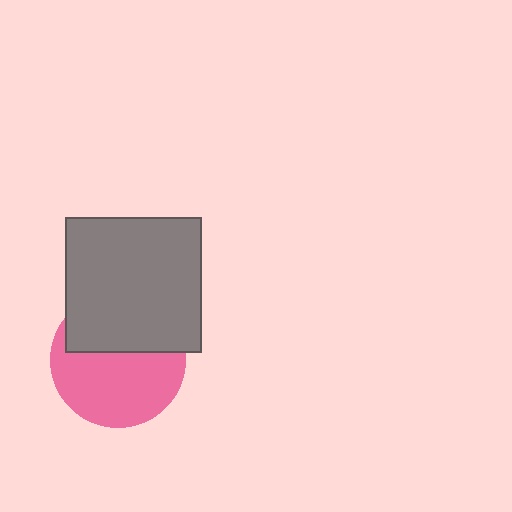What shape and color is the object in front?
The object in front is a gray square.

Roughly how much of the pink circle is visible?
About half of it is visible (roughly 59%).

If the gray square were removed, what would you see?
You would see the complete pink circle.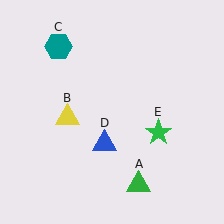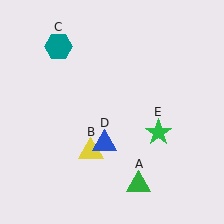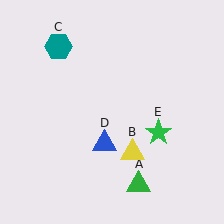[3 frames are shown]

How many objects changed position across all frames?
1 object changed position: yellow triangle (object B).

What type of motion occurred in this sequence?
The yellow triangle (object B) rotated counterclockwise around the center of the scene.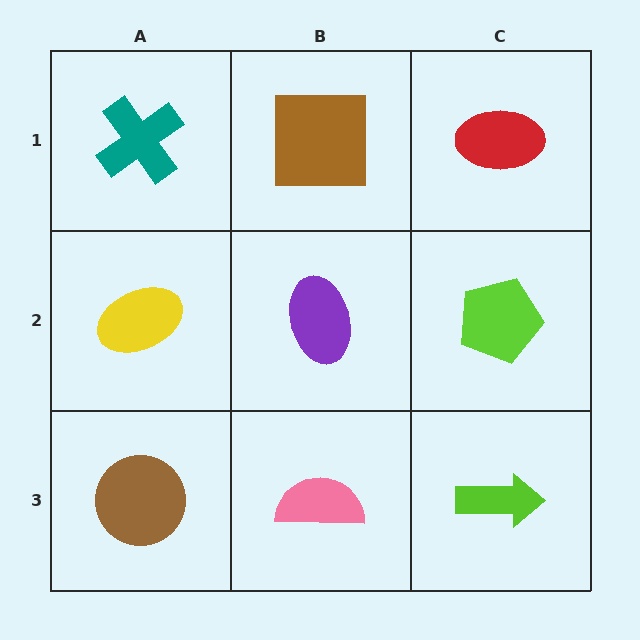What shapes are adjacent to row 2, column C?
A red ellipse (row 1, column C), a lime arrow (row 3, column C), a purple ellipse (row 2, column B).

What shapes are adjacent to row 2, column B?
A brown square (row 1, column B), a pink semicircle (row 3, column B), a yellow ellipse (row 2, column A), a lime pentagon (row 2, column C).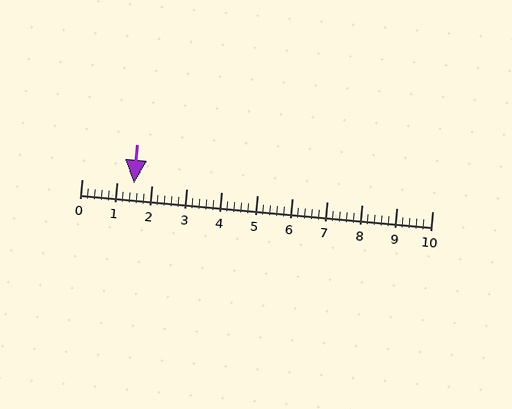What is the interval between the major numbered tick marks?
The major tick marks are spaced 1 units apart.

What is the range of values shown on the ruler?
The ruler shows values from 0 to 10.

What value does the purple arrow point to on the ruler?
The purple arrow points to approximately 1.5.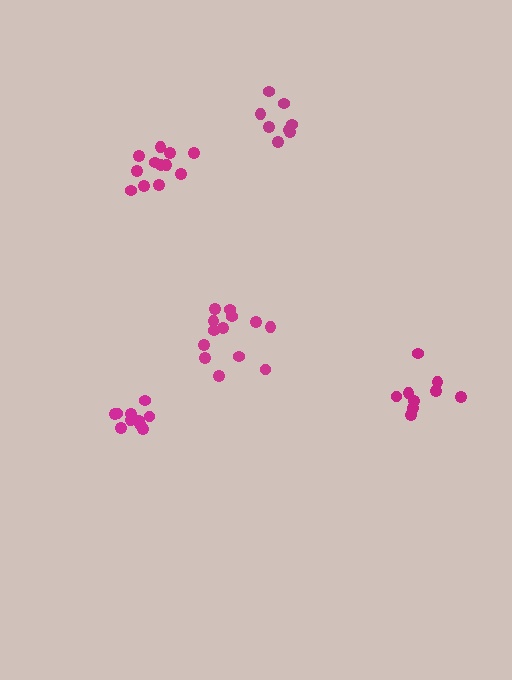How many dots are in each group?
Group 1: 8 dots, Group 2: 9 dots, Group 3: 13 dots, Group 4: 10 dots, Group 5: 12 dots (52 total).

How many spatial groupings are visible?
There are 5 spatial groupings.